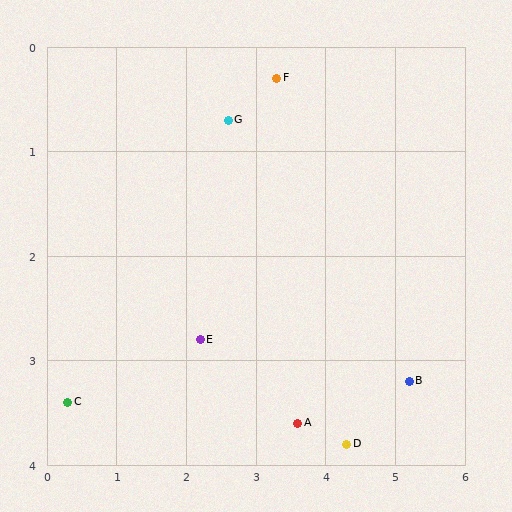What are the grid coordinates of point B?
Point B is at approximately (5.2, 3.2).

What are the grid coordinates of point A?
Point A is at approximately (3.6, 3.6).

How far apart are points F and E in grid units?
Points F and E are about 2.7 grid units apart.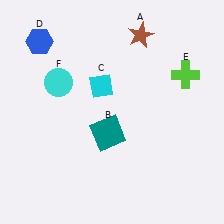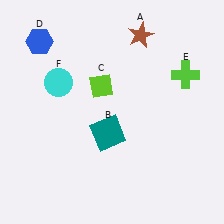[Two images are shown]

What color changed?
The diamond (C) changed from cyan in Image 1 to lime in Image 2.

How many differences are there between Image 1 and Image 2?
There is 1 difference between the two images.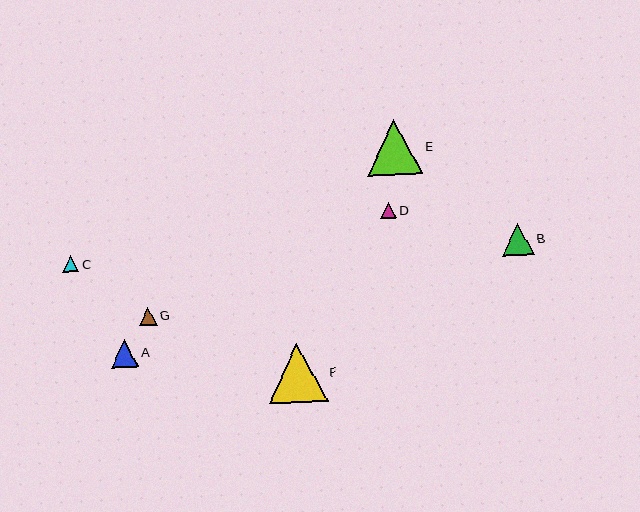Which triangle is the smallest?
Triangle D is the smallest with a size of approximately 16 pixels.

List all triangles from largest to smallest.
From largest to smallest: F, E, B, A, G, C, D.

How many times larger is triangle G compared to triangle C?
Triangle G is approximately 1.1 times the size of triangle C.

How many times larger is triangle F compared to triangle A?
Triangle F is approximately 2.1 times the size of triangle A.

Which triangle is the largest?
Triangle F is the largest with a size of approximately 59 pixels.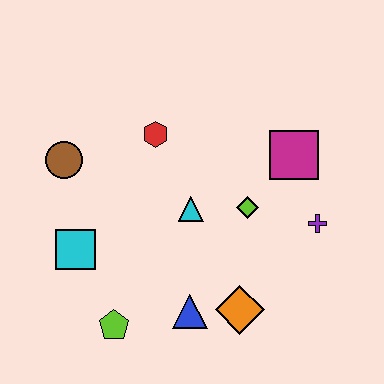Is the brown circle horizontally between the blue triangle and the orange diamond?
No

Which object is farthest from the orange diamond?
The brown circle is farthest from the orange diamond.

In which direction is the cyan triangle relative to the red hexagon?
The cyan triangle is below the red hexagon.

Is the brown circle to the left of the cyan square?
Yes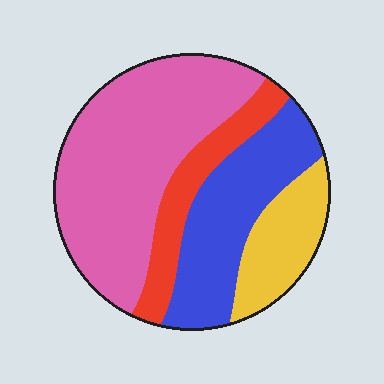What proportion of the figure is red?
Red covers around 15% of the figure.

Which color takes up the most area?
Pink, at roughly 45%.